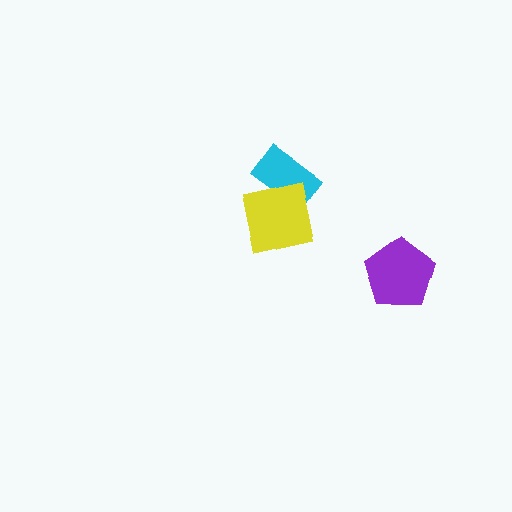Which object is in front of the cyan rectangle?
The yellow square is in front of the cyan rectangle.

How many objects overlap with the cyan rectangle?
1 object overlaps with the cyan rectangle.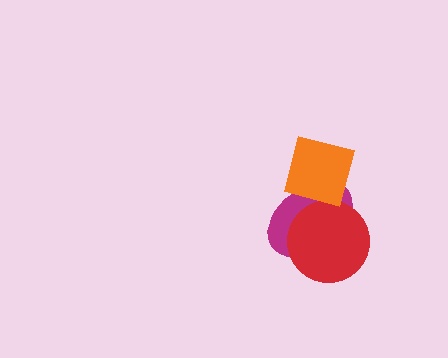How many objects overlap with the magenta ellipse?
2 objects overlap with the magenta ellipse.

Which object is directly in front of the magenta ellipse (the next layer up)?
The red circle is directly in front of the magenta ellipse.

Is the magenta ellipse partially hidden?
Yes, it is partially covered by another shape.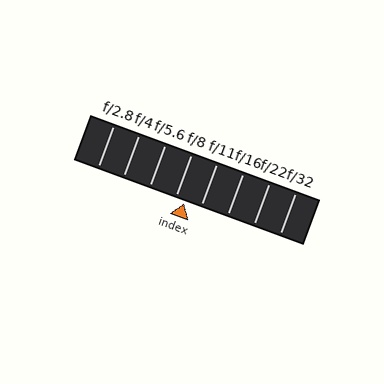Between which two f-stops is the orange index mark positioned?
The index mark is between f/8 and f/11.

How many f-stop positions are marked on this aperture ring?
There are 8 f-stop positions marked.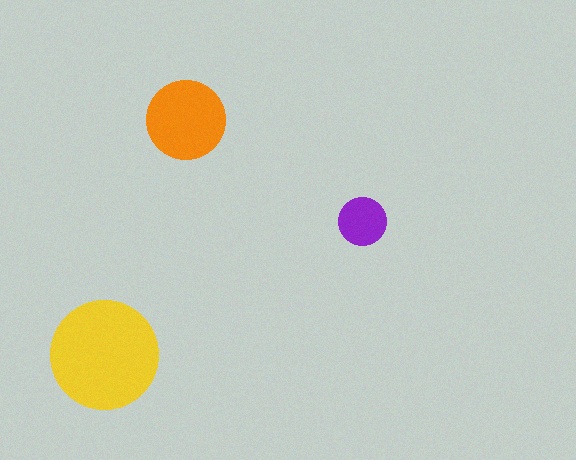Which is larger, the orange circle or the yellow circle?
The yellow one.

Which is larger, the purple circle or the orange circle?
The orange one.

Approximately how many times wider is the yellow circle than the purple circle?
About 2.5 times wider.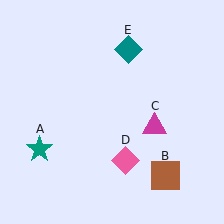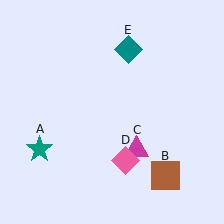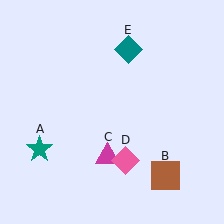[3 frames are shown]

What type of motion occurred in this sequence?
The magenta triangle (object C) rotated clockwise around the center of the scene.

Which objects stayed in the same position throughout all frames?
Teal star (object A) and brown square (object B) and pink diamond (object D) and teal diamond (object E) remained stationary.